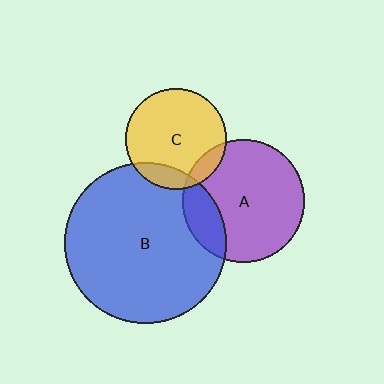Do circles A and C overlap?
Yes.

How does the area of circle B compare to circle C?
Approximately 2.6 times.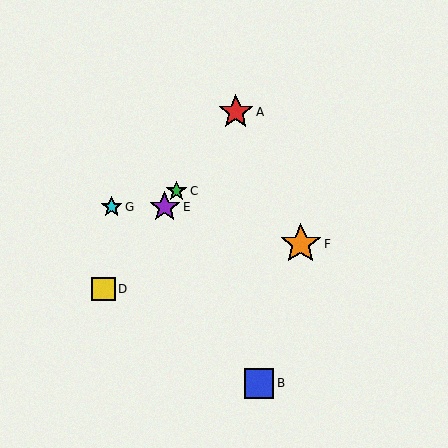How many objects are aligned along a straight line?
4 objects (A, C, D, E) are aligned along a straight line.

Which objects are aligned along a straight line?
Objects A, C, D, E are aligned along a straight line.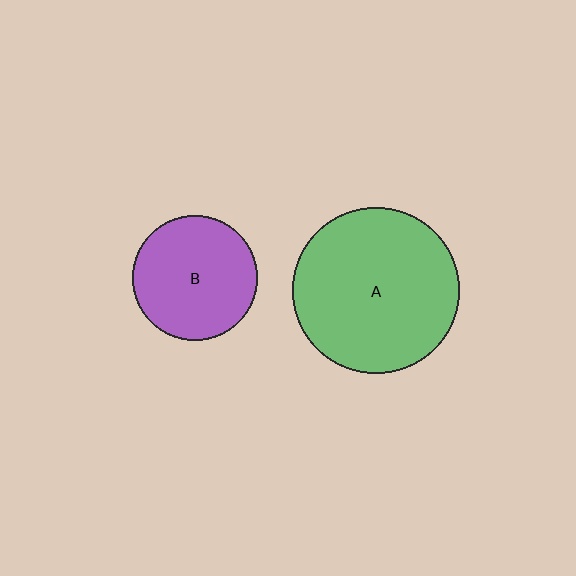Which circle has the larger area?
Circle A (green).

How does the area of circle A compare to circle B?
Approximately 1.8 times.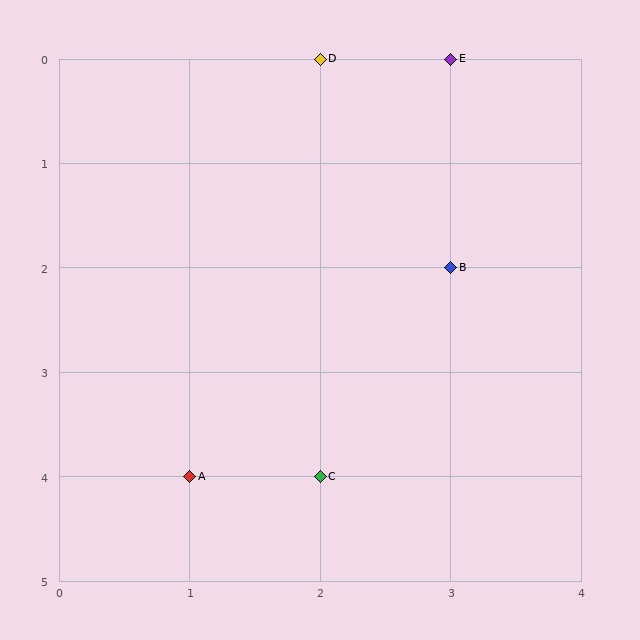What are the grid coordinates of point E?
Point E is at grid coordinates (3, 0).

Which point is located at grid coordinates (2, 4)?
Point C is at (2, 4).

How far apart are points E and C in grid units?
Points E and C are 1 column and 4 rows apart (about 4.1 grid units diagonally).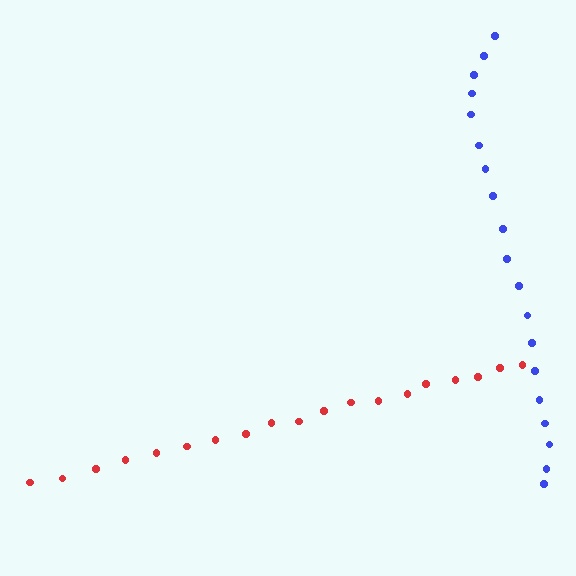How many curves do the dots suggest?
There are 2 distinct paths.